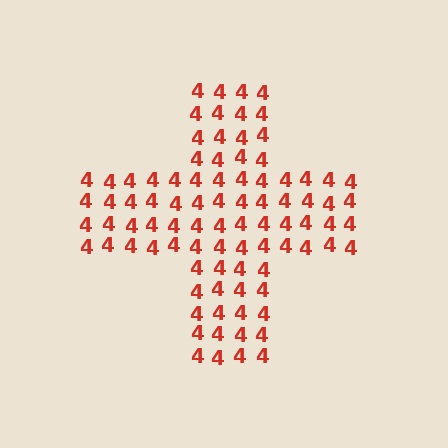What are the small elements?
The small elements are digit 4's.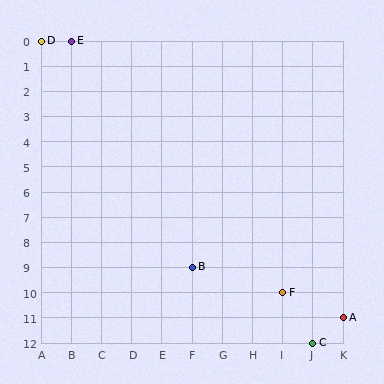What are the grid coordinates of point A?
Point A is at grid coordinates (K, 11).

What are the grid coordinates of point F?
Point F is at grid coordinates (I, 10).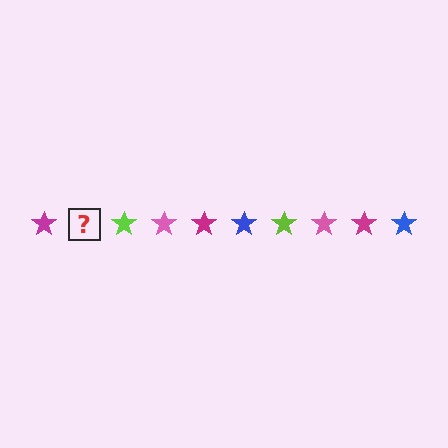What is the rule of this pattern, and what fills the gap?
The rule is that the pattern cycles through magenta, blue, lime, pink stars. The gap should be filled with a blue star.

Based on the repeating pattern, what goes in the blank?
The blank should be a blue star.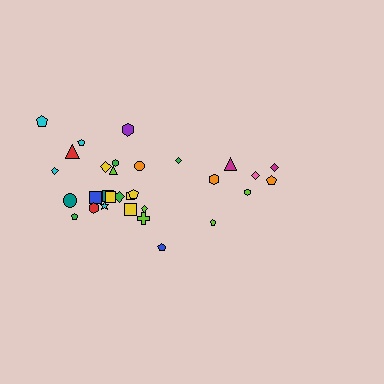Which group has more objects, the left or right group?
The left group.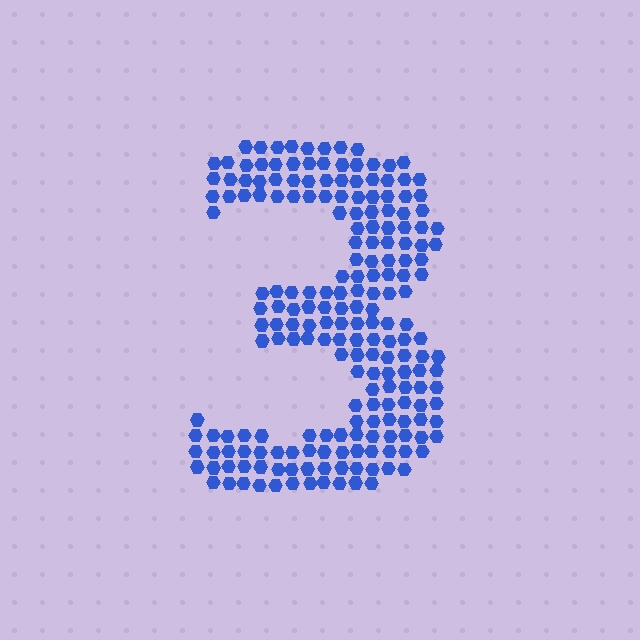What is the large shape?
The large shape is the digit 3.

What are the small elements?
The small elements are hexagons.